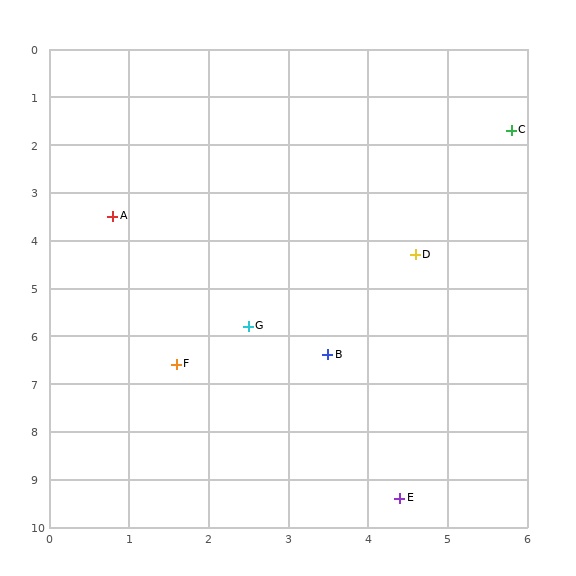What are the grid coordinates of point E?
Point E is at approximately (4.4, 9.4).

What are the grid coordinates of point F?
Point F is at approximately (1.6, 6.6).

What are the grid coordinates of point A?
Point A is at approximately (0.8, 3.5).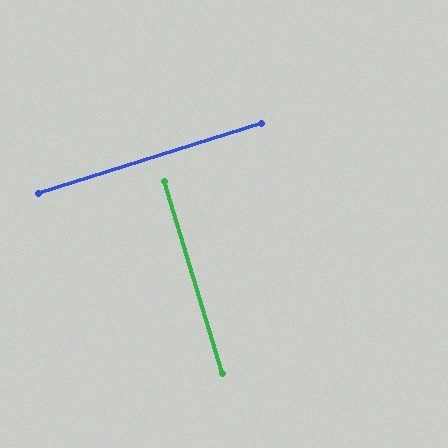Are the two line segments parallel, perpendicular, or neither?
Perpendicular — they meet at approximately 89°.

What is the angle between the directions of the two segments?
Approximately 89 degrees.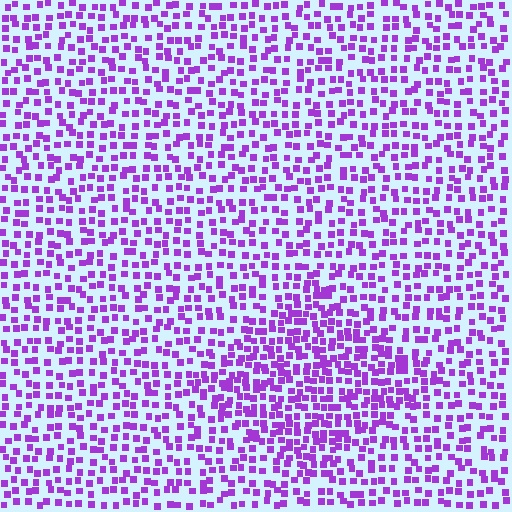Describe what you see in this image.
The image contains small purple elements arranged at two different densities. A diamond-shaped region is visible where the elements are more densely packed than the surrounding area.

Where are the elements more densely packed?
The elements are more densely packed inside the diamond boundary.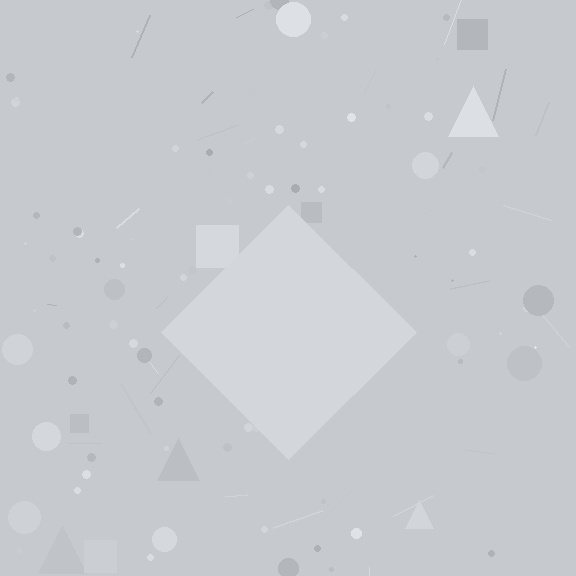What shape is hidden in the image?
A diamond is hidden in the image.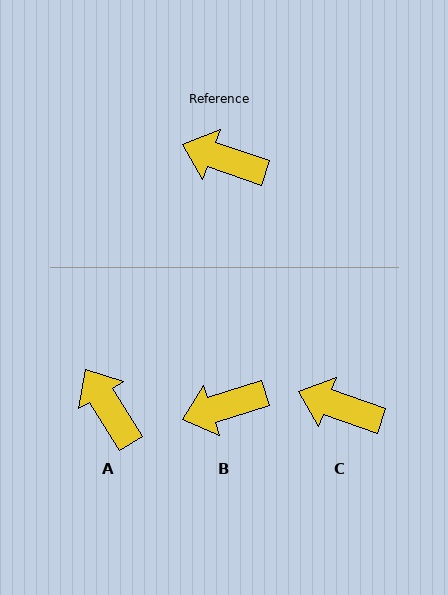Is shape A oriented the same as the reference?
No, it is off by about 39 degrees.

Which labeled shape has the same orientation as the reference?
C.